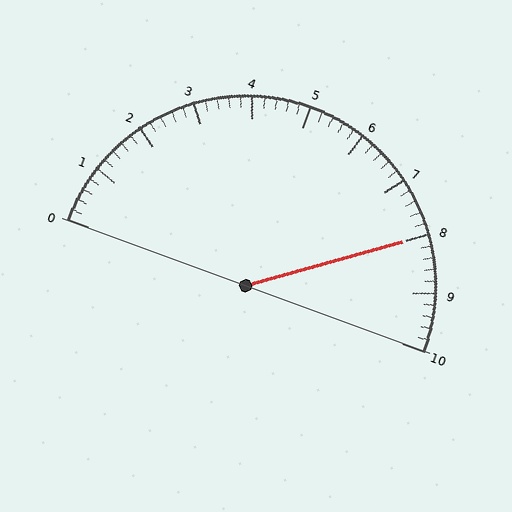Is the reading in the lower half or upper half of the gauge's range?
The reading is in the upper half of the range (0 to 10).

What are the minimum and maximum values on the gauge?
The gauge ranges from 0 to 10.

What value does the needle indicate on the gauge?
The needle indicates approximately 8.0.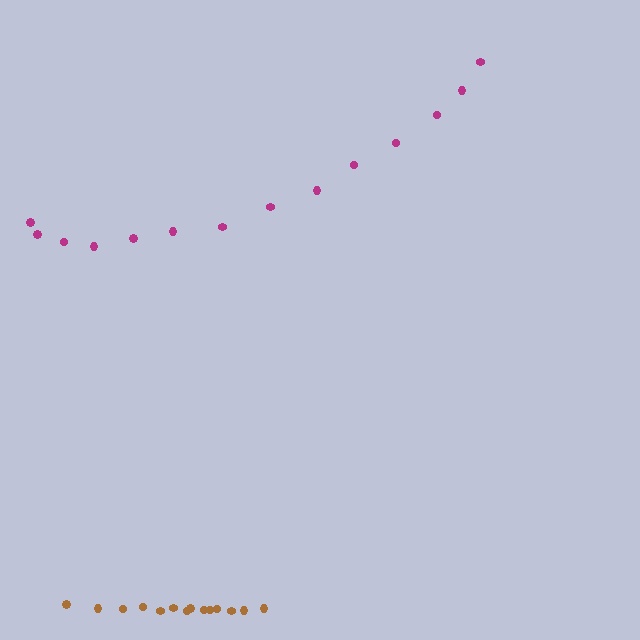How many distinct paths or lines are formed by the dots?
There are 2 distinct paths.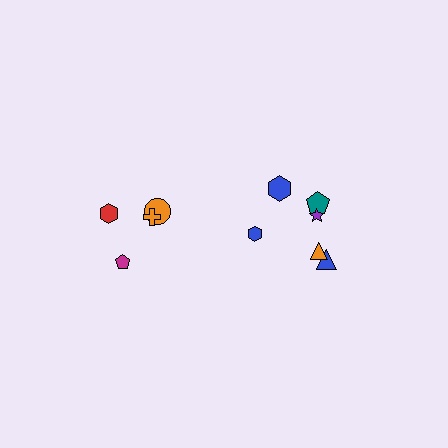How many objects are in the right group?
There are 6 objects.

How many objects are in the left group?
There are 4 objects.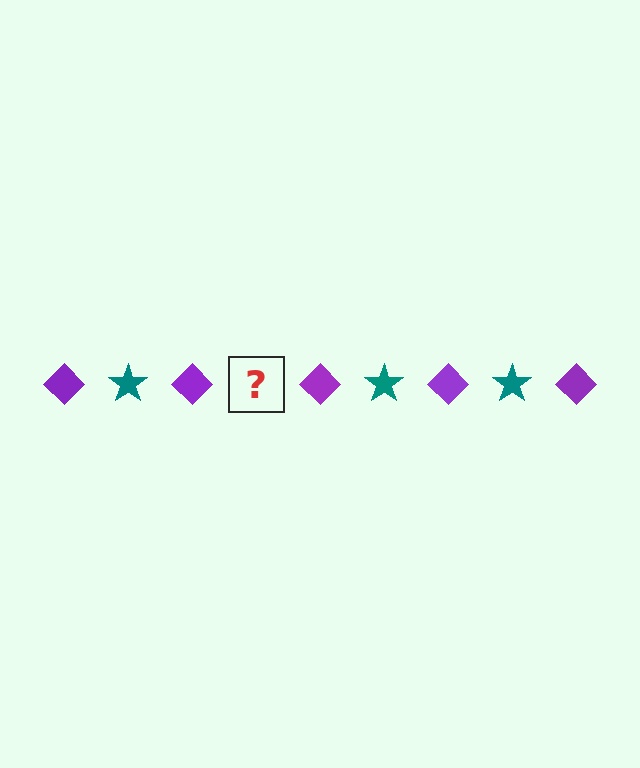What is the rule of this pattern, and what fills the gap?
The rule is that the pattern alternates between purple diamond and teal star. The gap should be filled with a teal star.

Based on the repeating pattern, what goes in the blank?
The blank should be a teal star.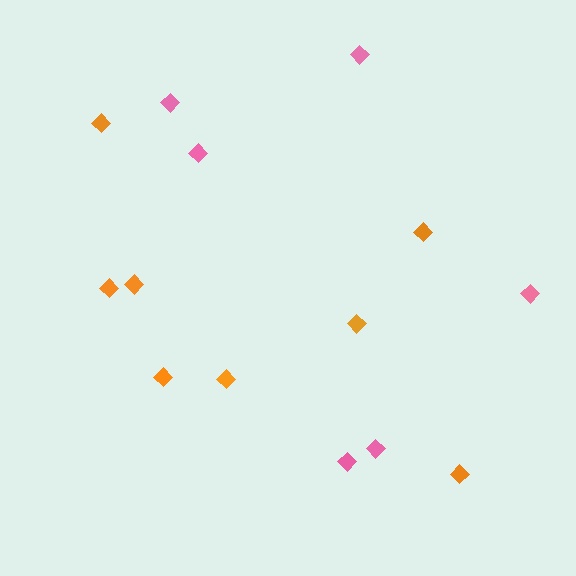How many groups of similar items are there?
There are 2 groups: one group of pink diamonds (6) and one group of orange diamonds (8).